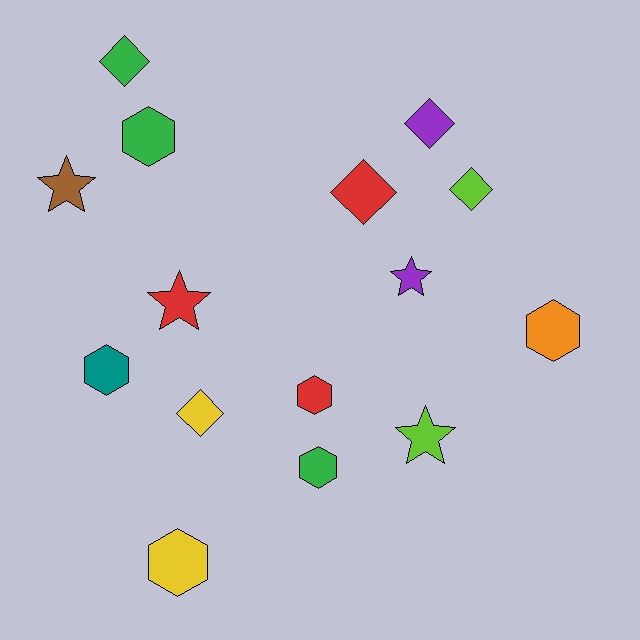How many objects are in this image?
There are 15 objects.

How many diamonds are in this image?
There are 5 diamonds.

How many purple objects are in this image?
There are 2 purple objects.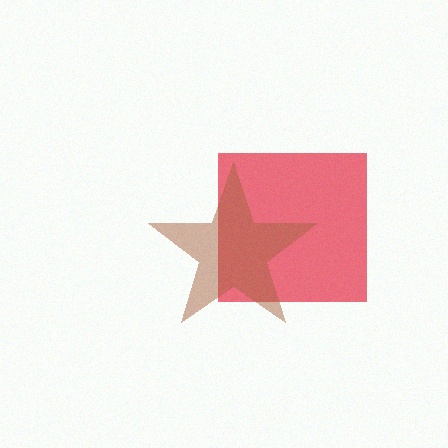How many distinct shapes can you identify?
There are 2 distinct shapes: a red square, a brown star.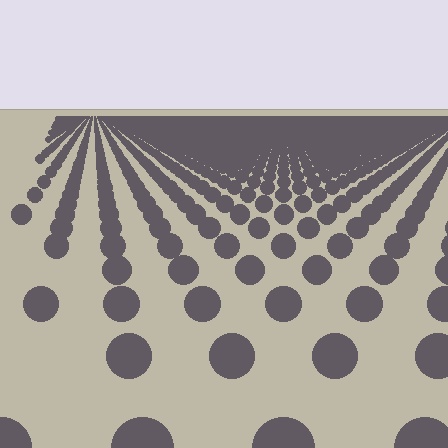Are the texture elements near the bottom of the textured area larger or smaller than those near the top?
Larger. Near the bottom, elements are closer to the viewer and appear at a bigger on-screen size.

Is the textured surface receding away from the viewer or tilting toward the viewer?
The surface is receding away from the viewer. Texture elements get smaller and denser toward the top.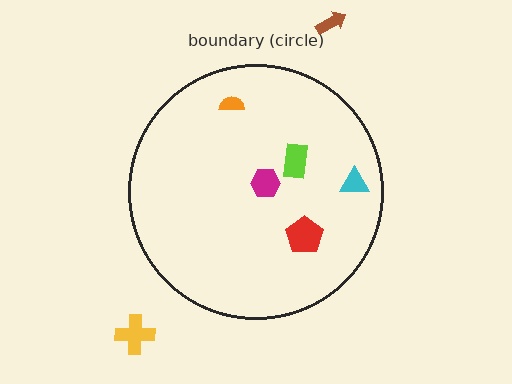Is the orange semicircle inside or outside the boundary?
Inside.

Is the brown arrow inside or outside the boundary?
Outside.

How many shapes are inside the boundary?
5 inside, 2 outside.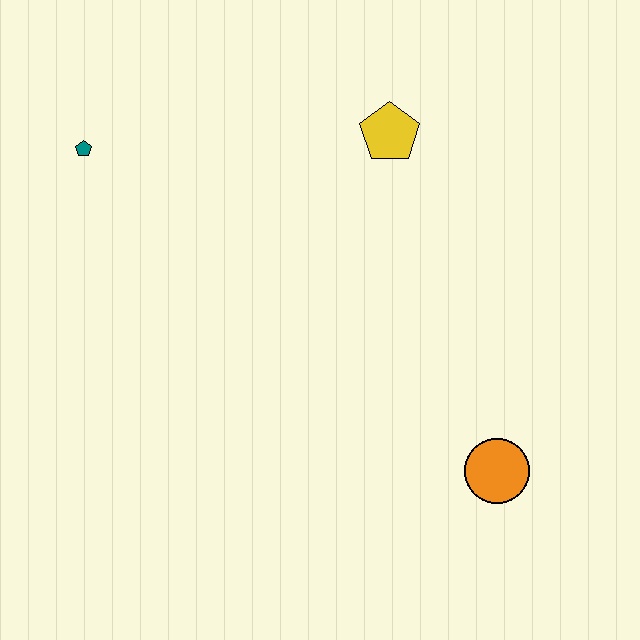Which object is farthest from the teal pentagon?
The orange circle is farthest from the teal pentagon.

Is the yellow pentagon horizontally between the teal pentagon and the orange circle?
Yes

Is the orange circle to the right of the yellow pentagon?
Yes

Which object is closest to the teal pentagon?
The yellow pentagon is closest to the teal pentagon.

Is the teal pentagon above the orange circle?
Yes